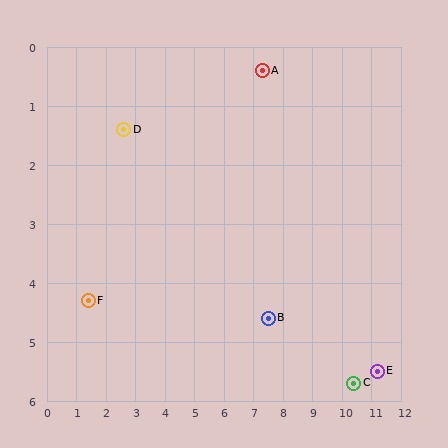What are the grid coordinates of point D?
Point D is at approximately (2.6, 1.4).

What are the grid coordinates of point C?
Point C is at approximately (10.4, 5.7).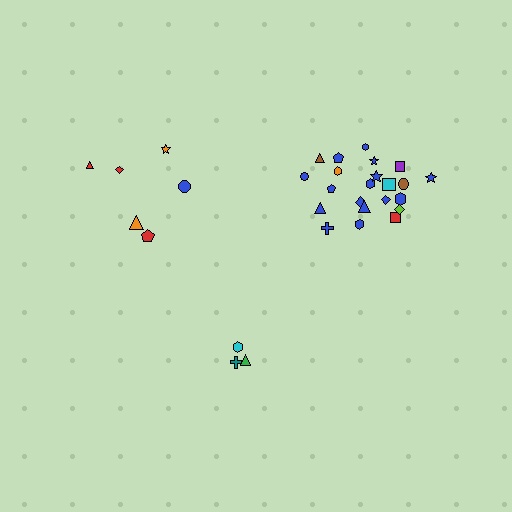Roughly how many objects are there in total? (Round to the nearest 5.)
Roughly 30 objects in total.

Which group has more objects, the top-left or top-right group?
The top-right group.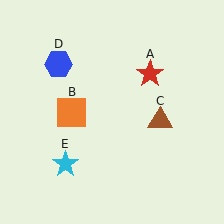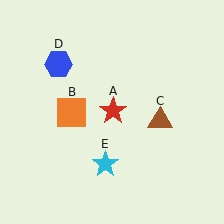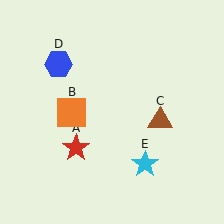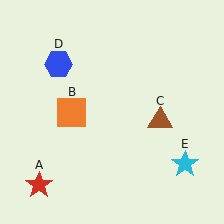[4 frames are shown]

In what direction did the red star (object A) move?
The red star (object A) moved down and to the left.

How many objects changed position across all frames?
2 objects changed position: red star (object A), cyan star (object E).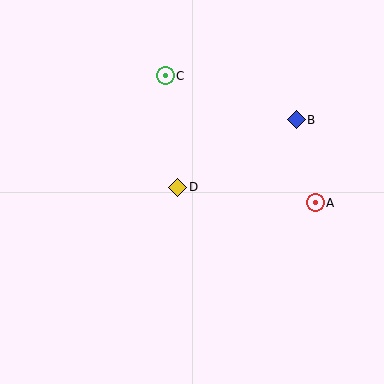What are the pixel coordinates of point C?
Point C is at (165, 76).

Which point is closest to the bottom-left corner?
Point D is closest to the bottom-left corner.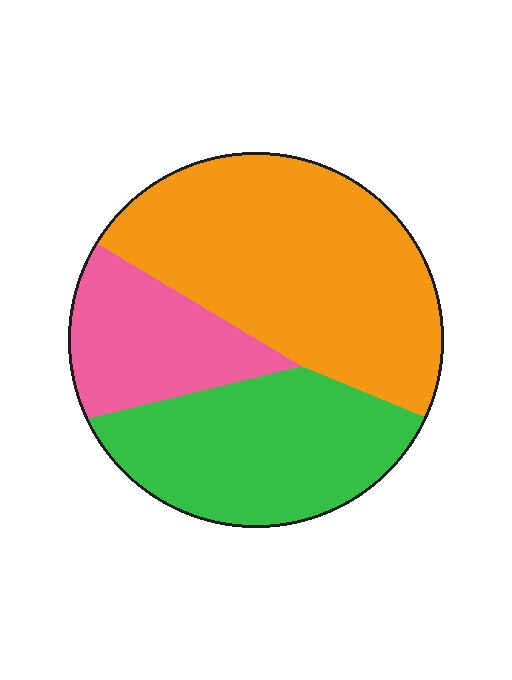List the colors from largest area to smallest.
From largest to smallest: orange, green, pink.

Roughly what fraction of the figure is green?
Green takes up between a sixth and a third of the figure.